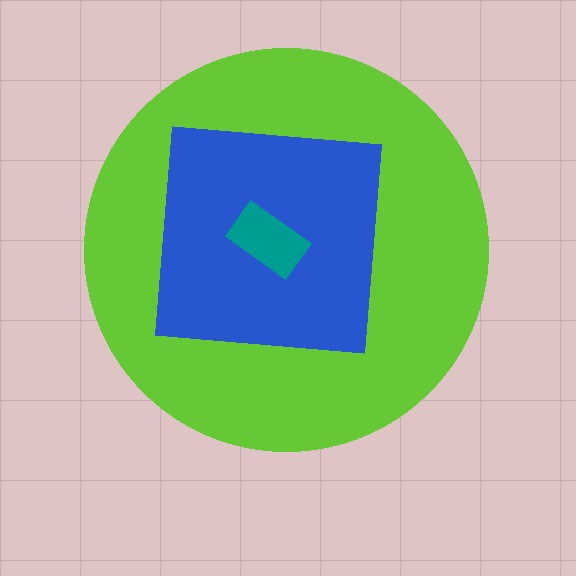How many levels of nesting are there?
3.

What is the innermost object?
The teal rectangle.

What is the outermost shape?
The lime circle.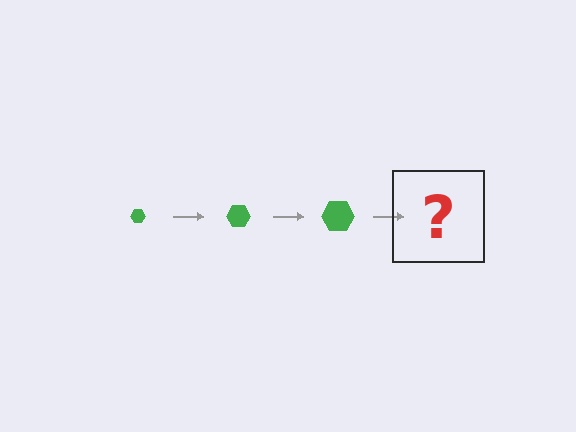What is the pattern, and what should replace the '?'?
The pattern is that the hexagon gets progressively larger each step. The '?' should be a green hexagon, larger than the previous one.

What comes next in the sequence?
The next element should be a green hexagon, larger than the previous one.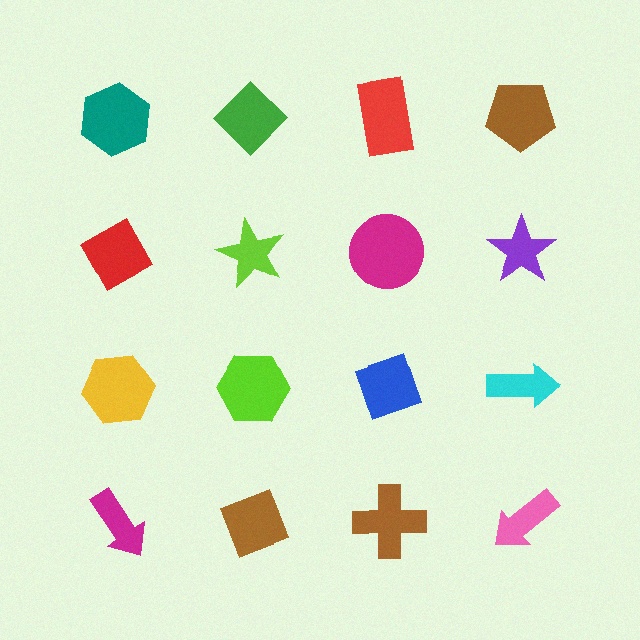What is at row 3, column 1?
A yellow hexagon.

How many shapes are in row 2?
4 shapes.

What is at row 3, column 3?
A blue diamond.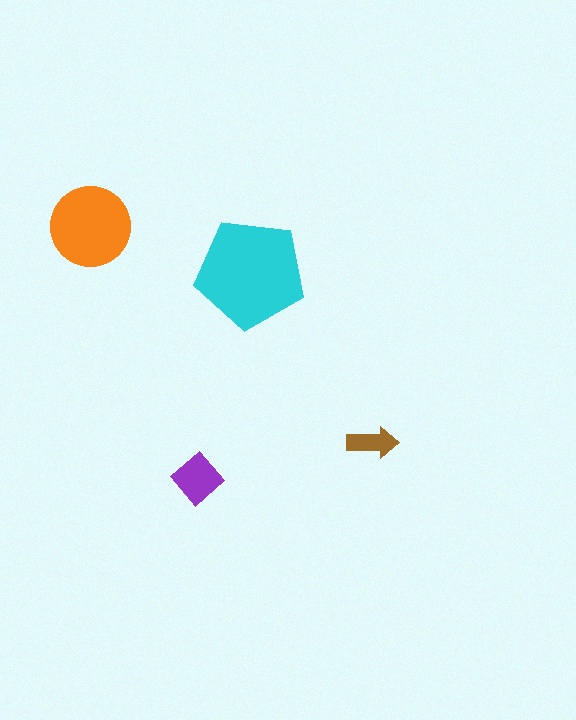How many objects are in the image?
There are 4 objects in the image.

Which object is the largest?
The cyan pentagon.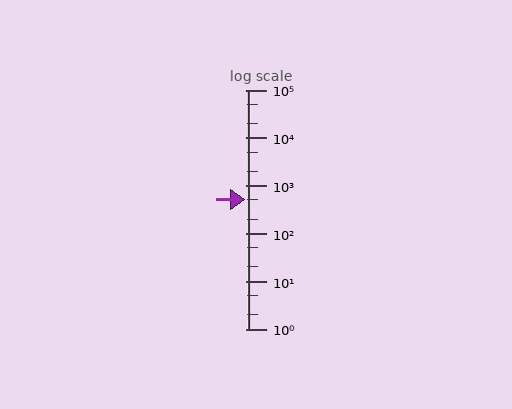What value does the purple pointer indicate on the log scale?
The pointer indicates approximately 520.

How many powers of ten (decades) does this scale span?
The scale spans 5 decades, from 1 to 100000.